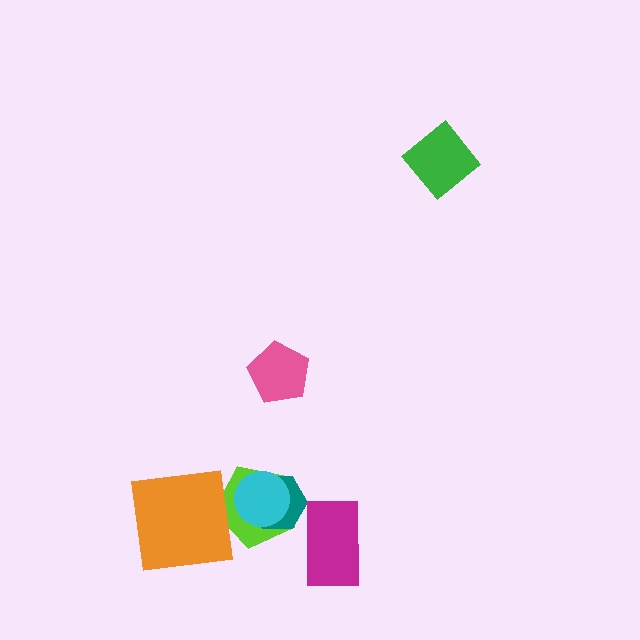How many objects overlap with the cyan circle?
2 objects overlap with the cyan circle.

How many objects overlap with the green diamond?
0 objects overlap with the green diamond.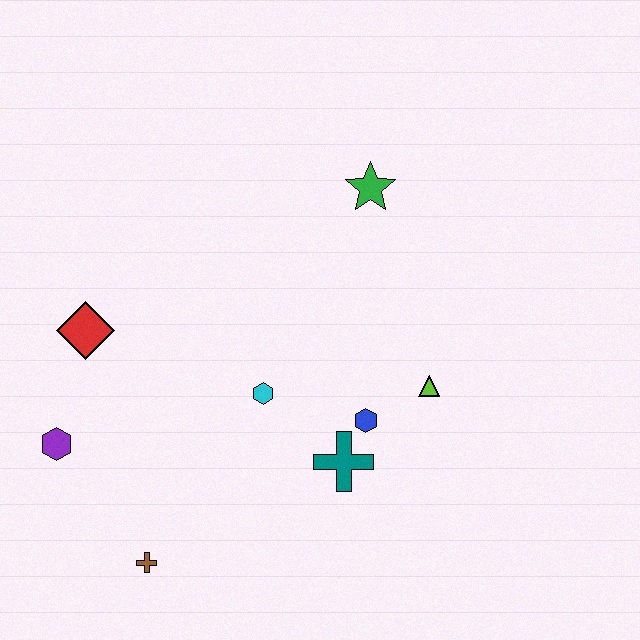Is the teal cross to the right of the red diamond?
Yes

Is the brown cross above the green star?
No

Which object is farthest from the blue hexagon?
The purple hexagon is farthest from the blue hexagon.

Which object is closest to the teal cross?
The blue hexagon is closest to the teal cross.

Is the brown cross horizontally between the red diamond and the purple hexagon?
No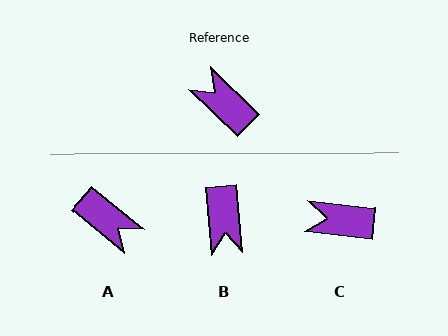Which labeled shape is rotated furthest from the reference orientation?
A, about 175 degrees away.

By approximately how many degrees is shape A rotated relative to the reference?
Approximately 175 degrees clockwise.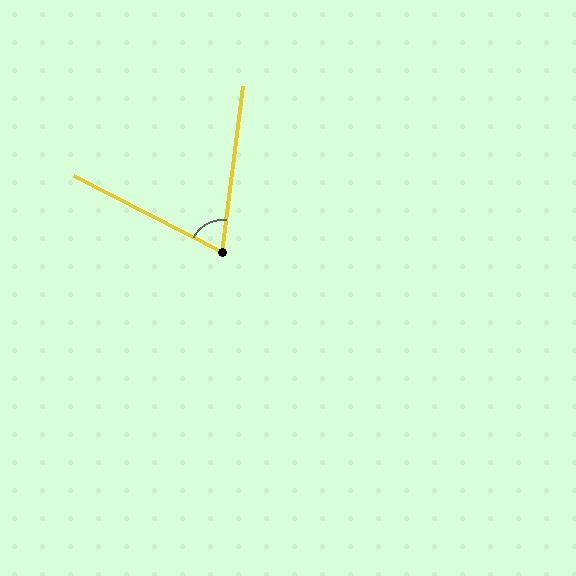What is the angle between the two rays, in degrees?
Approximately 70 degrees.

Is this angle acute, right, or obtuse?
It is acute.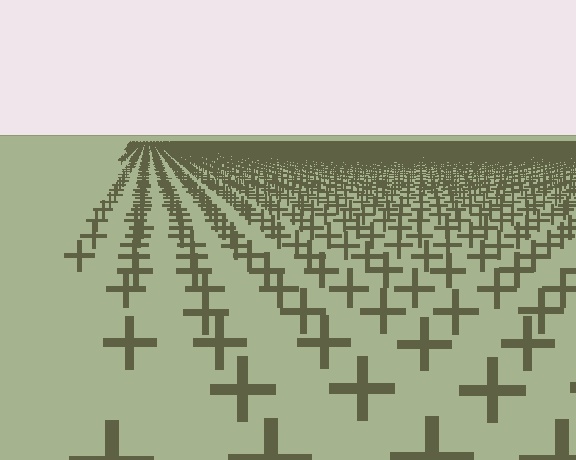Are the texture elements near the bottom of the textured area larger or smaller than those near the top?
Larger. Near the bottom, elements are closer to the viewer and appear at a bigger on-screen size.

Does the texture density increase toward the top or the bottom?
Density increases toward the top.